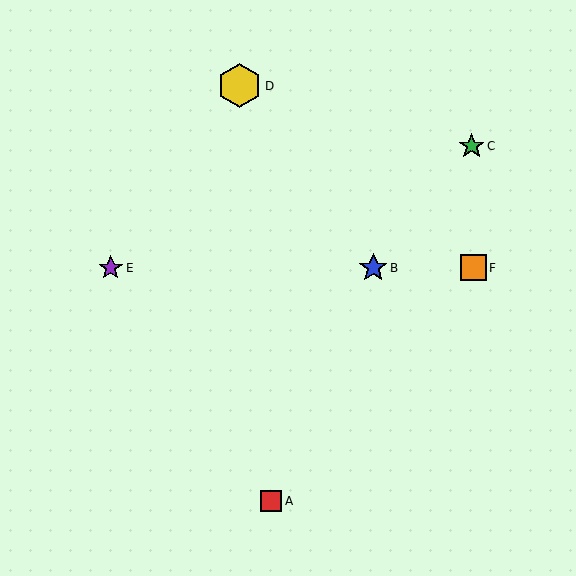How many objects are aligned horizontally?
3 objects (B, E, F) are aligned horizontally.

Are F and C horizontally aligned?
No, F is at y≈268 and C is at y≈146.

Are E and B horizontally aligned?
Yes, both are at y≈268.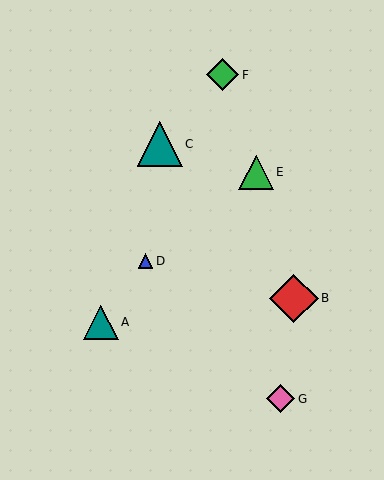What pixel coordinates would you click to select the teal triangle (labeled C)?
Click at (160, 144) to select the teal triangle C.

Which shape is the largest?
The red diamond (labeled B) is the largest.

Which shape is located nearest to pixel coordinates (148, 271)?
The blue triangle (labeled D) at (145, 261) is nearest to that location.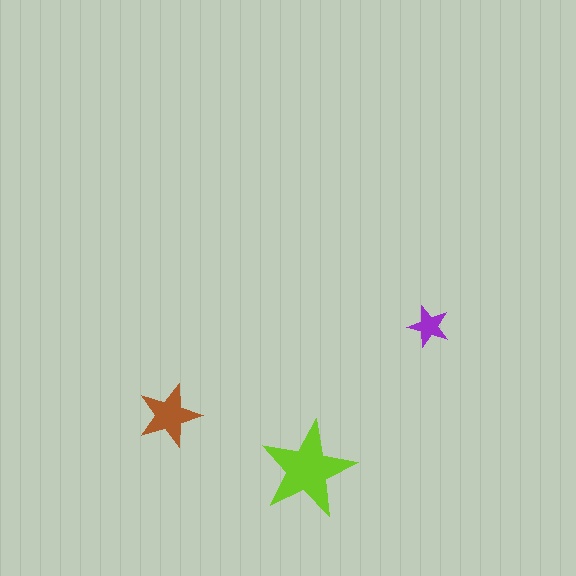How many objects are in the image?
There are 3 objects in the image.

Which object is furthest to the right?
The purple star is rightmost.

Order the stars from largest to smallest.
the lime one, the brown one, the purple one.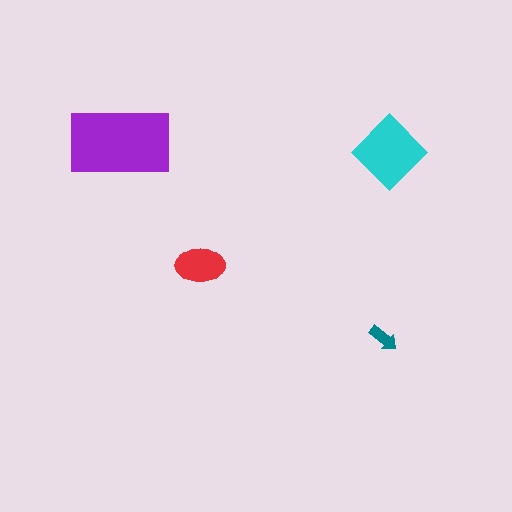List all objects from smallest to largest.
The teal arrow, the red ellipse, the cyan diamond, the purple rectangle.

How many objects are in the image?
There are 4 objects in the image.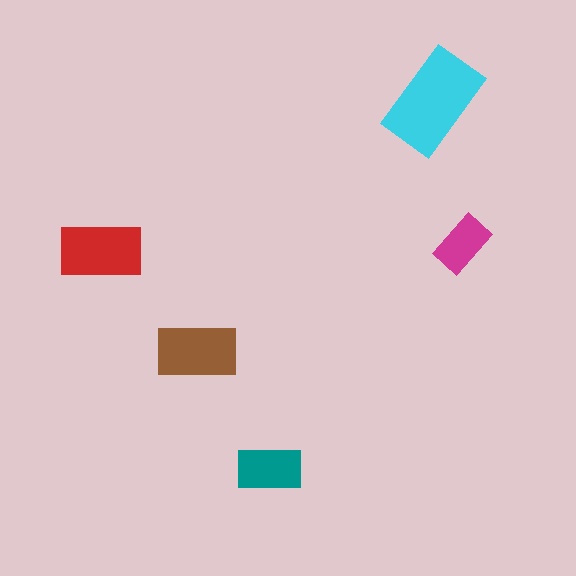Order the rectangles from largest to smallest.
the cyan one, the red one, the brown one, the teal one, the magenta one.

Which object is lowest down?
The teal rectangle is bottommost.